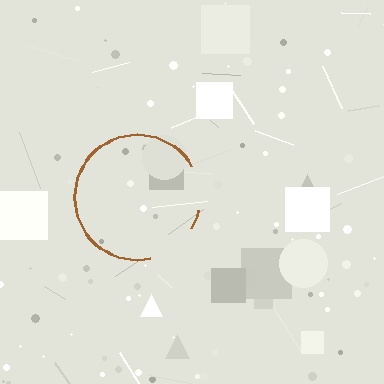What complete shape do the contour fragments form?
The contour fragments form a circle.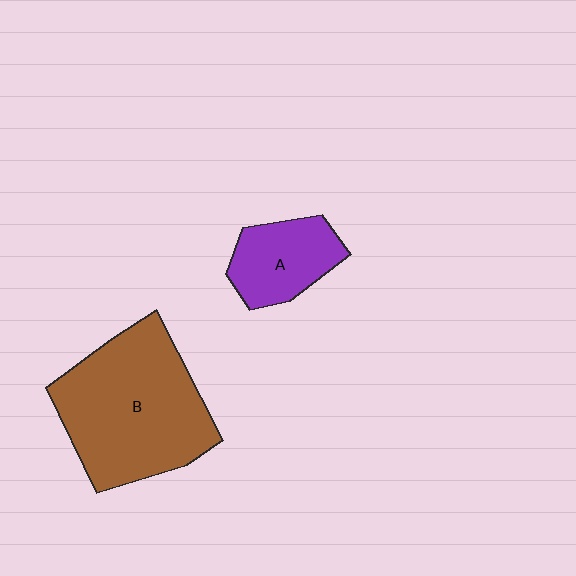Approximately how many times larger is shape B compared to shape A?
Approximately 2.4 times.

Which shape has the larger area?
Shape B (brown).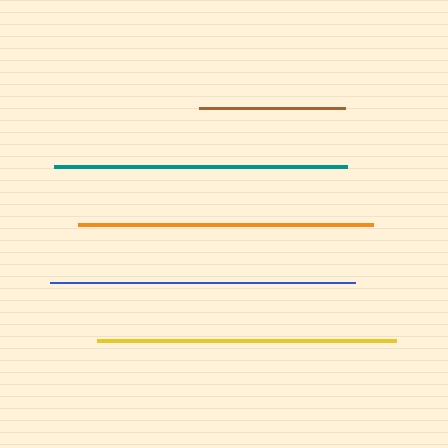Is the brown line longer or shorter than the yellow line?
The yellow line is longer than the brown line.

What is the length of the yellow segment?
The yellow segment is approximately 298 pixels long.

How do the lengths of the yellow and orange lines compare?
The yellow and orange lines are approximately the same length.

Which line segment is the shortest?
The brown line is the shortest at approximately 146 pixels.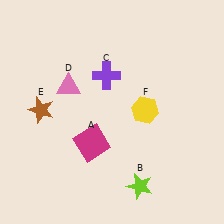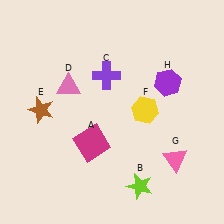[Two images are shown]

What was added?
A pink triangle (G), a purple hexagon (H) were added in Image 2.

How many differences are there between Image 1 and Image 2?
There are 2 differences between the two images.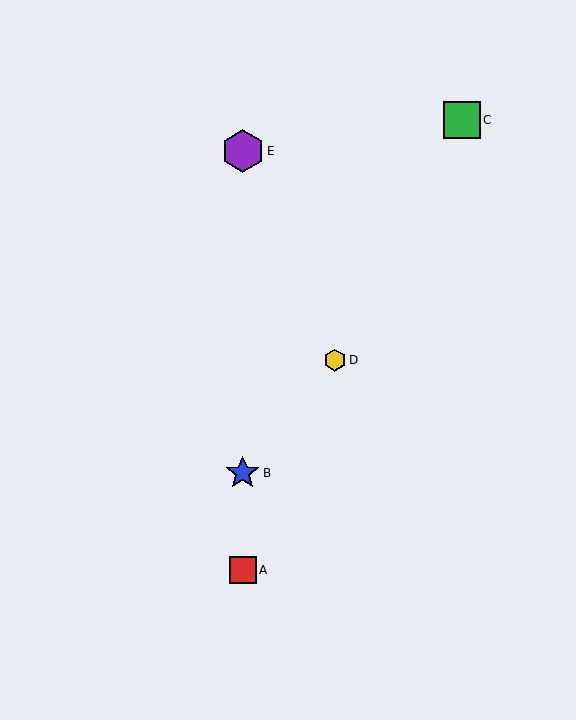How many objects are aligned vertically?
3 objects (A, B, E) are aligned vertically.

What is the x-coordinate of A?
Object A is at x≈243.